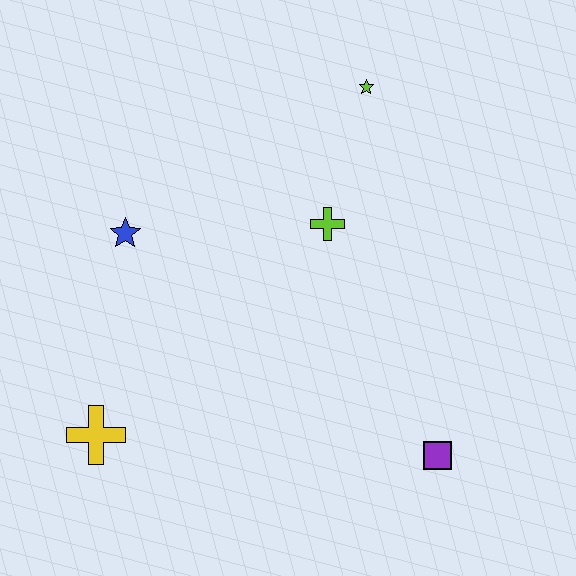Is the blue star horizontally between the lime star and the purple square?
No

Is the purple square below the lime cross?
Yes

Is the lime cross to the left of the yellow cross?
No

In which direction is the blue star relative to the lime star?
The blue star is to the left of the lime star.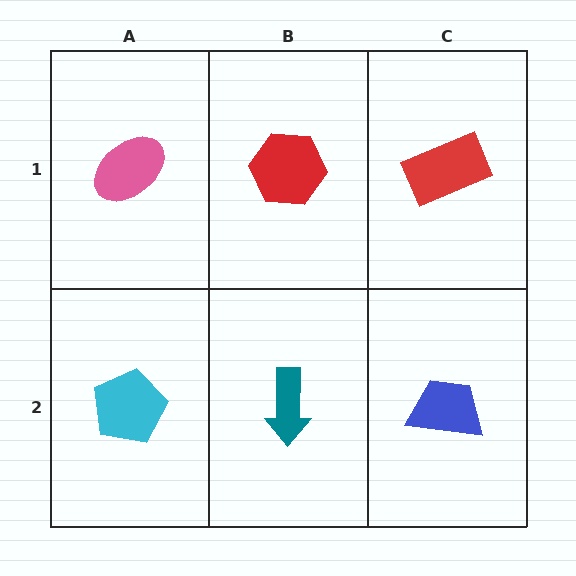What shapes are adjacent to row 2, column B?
A red hexagon (row 1, column B), a cyan pentagon (row 2, column A), a blue trapezoid (row 2, column C).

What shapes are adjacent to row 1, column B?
A teal arrow (row 2, column B), a pink ellipse (row 1, column A), a red rectangle (row 1, column C).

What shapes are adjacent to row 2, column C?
A red rectangle (row 1, column C), a teal arrow (row 2, column B).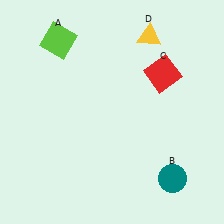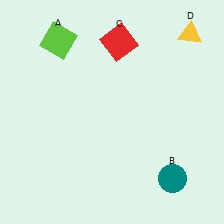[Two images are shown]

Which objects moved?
The objects that moved are: the red square (C), the yellow triangle (D).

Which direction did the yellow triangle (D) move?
The yellow triangle (D) moved right.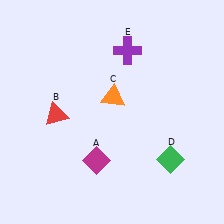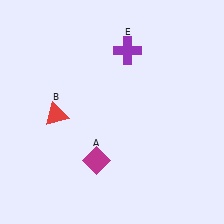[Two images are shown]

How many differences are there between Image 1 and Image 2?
There are 2 differences between the two images.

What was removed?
The green diamond (D), the orange triangle (C) were removed in Image 2.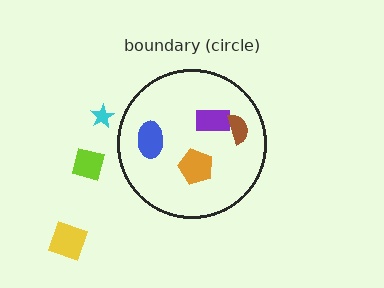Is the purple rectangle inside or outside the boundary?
Inside.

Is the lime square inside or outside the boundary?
Outside.